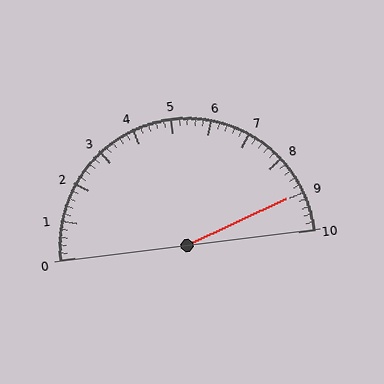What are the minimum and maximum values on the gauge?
The gauge ranges from 0 to 10.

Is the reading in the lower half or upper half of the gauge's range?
The reading is in the upper half of the range (0 to 10).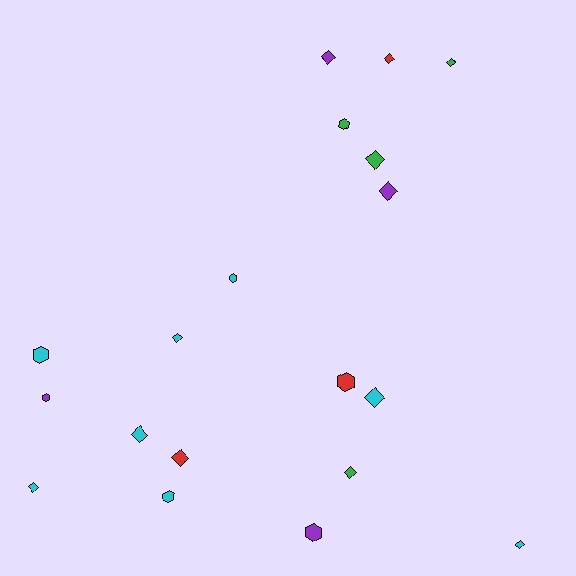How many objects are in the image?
There are 19 objects.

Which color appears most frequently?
Cyan, with 8 objects.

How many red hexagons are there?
There is 1 red hexagon.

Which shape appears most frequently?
Diamond, with 12 objects.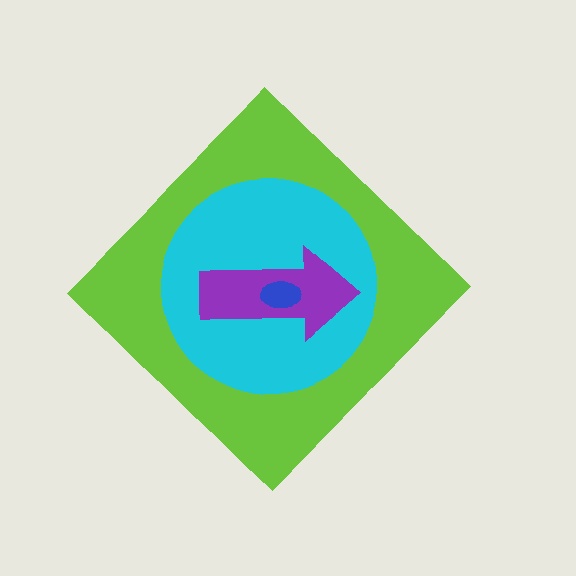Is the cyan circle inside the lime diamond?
Yes.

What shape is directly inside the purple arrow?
The blue ellipse.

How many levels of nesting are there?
4.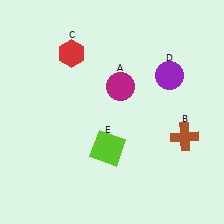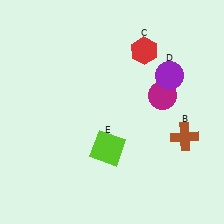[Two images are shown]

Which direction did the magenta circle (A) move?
The magenta circle (A) moved right.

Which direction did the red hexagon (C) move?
The red hexagon (C) moved right.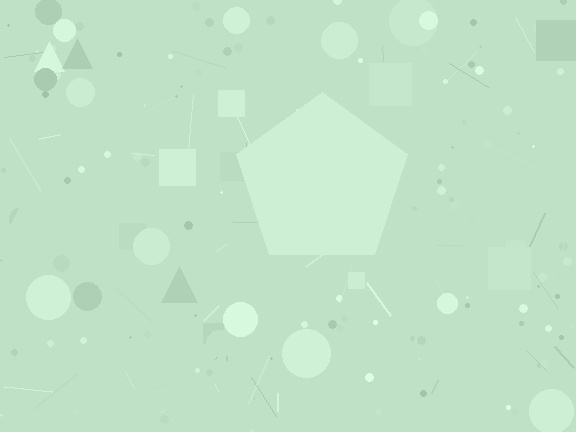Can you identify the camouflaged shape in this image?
The camouflaged shape is a pentagon.